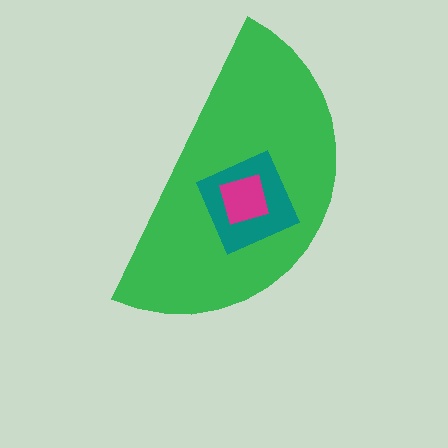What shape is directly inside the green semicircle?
The teal diamond.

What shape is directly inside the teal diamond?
The magenta square.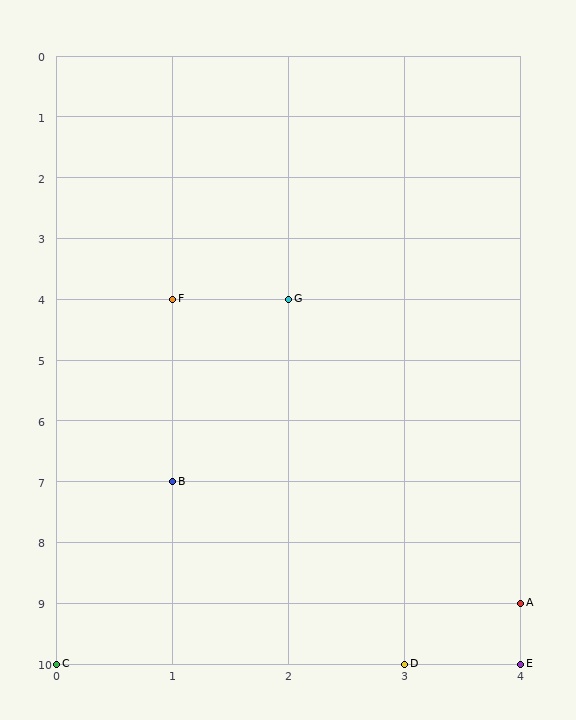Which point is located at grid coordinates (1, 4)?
Point F is at (1, 4).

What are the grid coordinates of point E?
Point E is at grid coordinates (4, 10).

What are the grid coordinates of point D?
Point D is at grid coordinates (3, 10).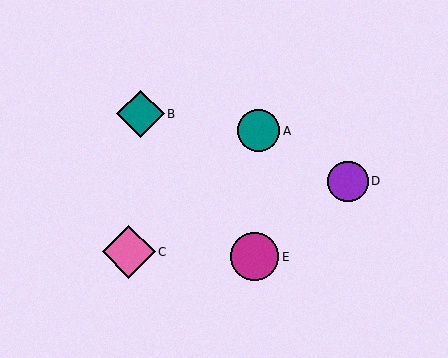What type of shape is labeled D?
Shape D is a purple circle.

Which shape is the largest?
The pink diamond (labeled C) is the largest.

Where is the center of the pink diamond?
The center of the pink diamond is at (129, 252).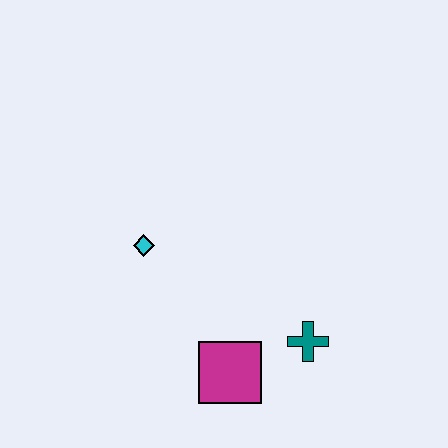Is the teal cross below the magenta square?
No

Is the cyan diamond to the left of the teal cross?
Yes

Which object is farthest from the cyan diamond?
The teal cross is farthest from the cyan diamond.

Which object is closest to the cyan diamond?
The magenta square is closest to the cyan diamond.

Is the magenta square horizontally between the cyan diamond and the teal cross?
Yes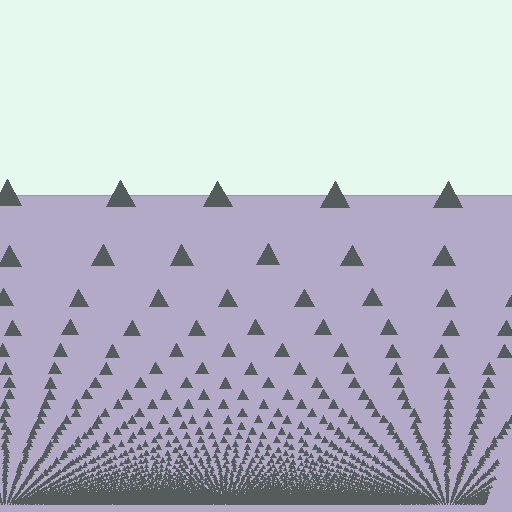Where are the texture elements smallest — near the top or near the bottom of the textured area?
Near the bottom.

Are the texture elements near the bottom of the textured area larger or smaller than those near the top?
Smaller. The gradient is inverted — elements near the bottom are smaller and denser.